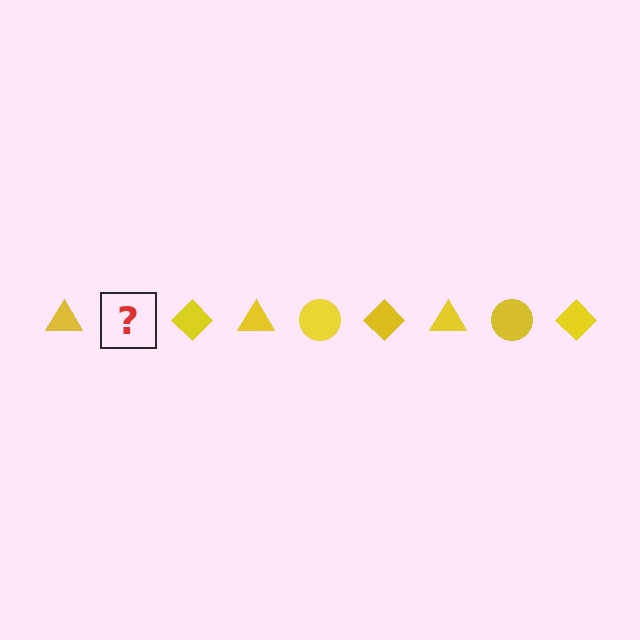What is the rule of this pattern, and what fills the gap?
The rule is that the pattern cycles through triangle, circle, diamond shapes in yellow. The gap should be filled with a yellow circle.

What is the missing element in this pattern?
The missing element is a yellow circle.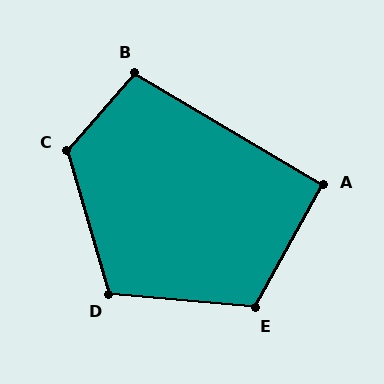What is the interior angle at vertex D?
Approximately 111 degrees (obtuse).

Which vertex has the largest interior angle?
C, at approximately 122 degrees.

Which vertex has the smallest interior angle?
A, at approximately 92 degrees.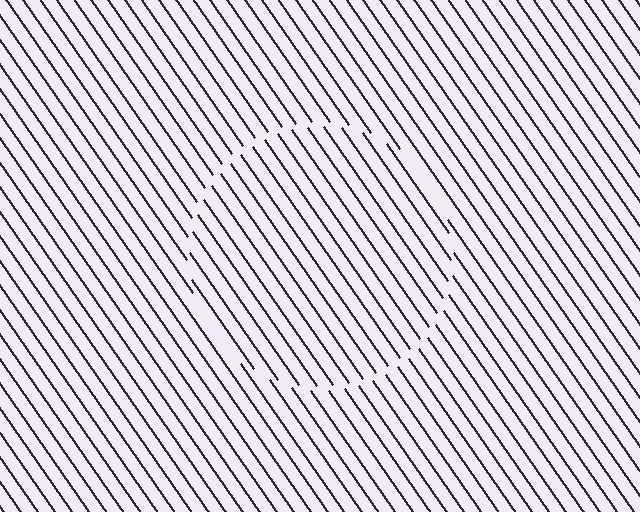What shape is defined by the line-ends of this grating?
An illusory circle. The interior of the shape contains the same grating, shifted by half a period — the contour is defined by the phase discontinuity where line-ends from the inner and outer gratings abut.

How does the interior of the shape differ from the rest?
The interior of the shape contains the same grating, shifted by half a period — the contour is defined by the phase discontinuity where line-ends from the inner and outer gratings abut.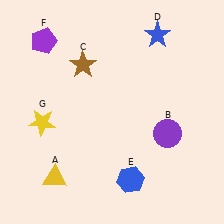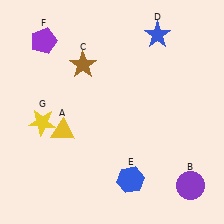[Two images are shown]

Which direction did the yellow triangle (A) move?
The yellow triangle (A) moved up.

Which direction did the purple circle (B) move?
The purple circle (B) moved down.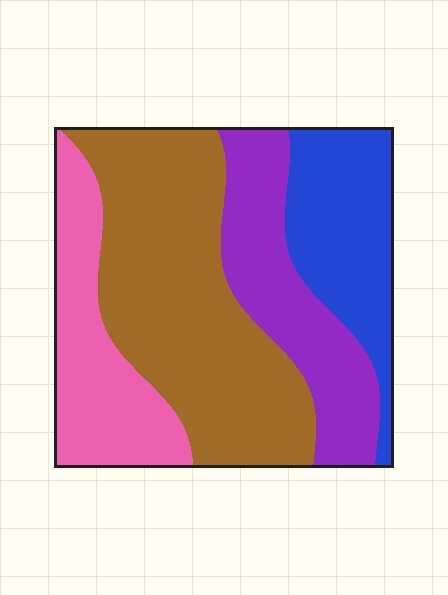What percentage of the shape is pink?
Pink takes up less than a quarter of the shape.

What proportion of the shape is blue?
Blue covers about 20% of the shape.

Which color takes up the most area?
Brown, at roughly 40%.